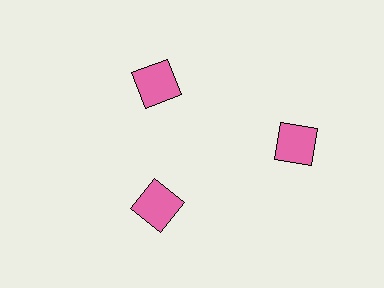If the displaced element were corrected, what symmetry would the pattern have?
It would have 3-fold rotational symmetry — the pattern would map onto itself every 120 degrees.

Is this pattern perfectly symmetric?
No. The 3 pink squares are arranged in a ring, but one element near the 3 o'clock position is pushed outward from the center, breaking the 3-fold rotational symmetry.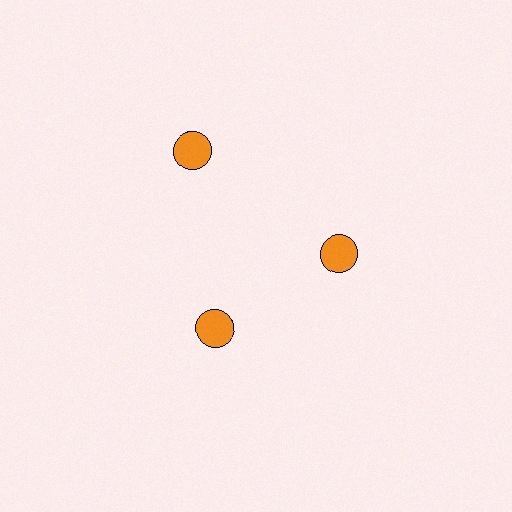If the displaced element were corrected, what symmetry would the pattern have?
It would have 3-fold rotational symmetry — the pattern would map onto itself every 120 degrees.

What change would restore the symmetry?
The symmetry would be restored by moving it inward, back onto the ring so that all 3 circles sit at equal angles and equal distance from the center.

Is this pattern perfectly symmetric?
No. The 3 orange circles are arranged in a ring, but one element near the 11 o'clock position is pushed outward from the center, breaking the 3-fold rotational symmetry.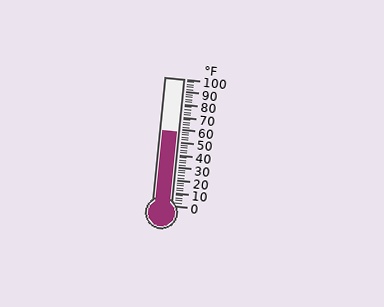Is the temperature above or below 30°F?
The temperature is above 30°F.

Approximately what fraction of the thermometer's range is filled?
The thermometer is filled to approximately 60% of its range.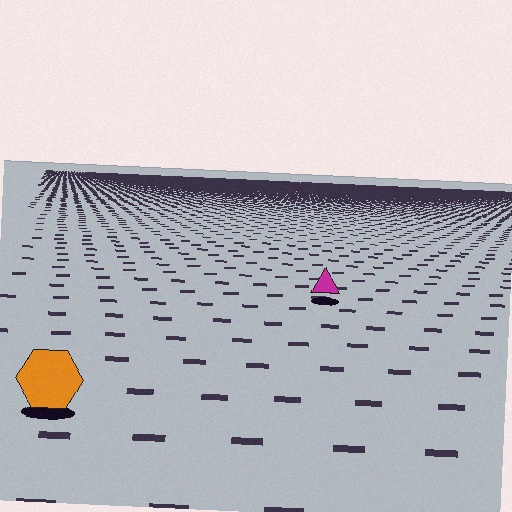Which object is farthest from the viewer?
The magenta triangle is farthest from the viewer. It appears smaller and the ground texture around it is denser.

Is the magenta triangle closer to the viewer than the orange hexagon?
No. The orange hexagon is closer — you can tell from the texture gradient: the ground texture is coarser near it.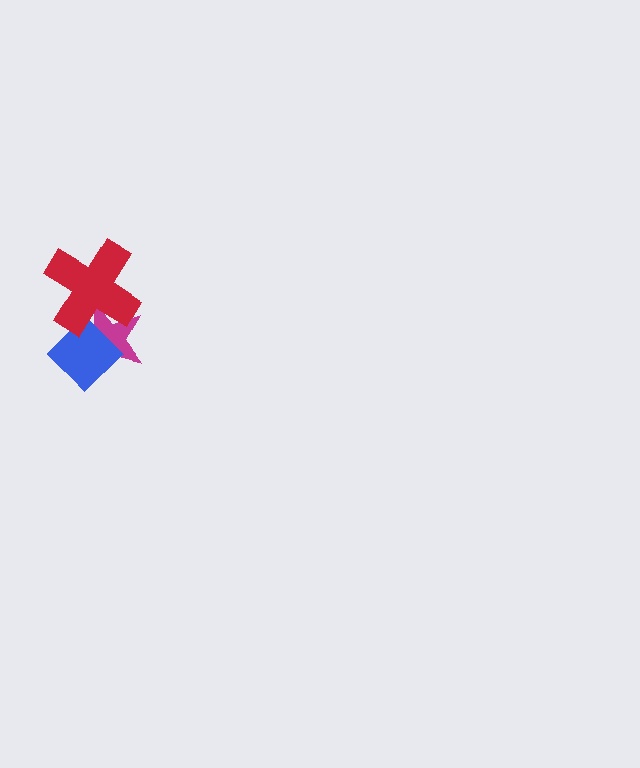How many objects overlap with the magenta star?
2 objects overlap with the magenta star.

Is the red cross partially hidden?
No, no other shape covers it.